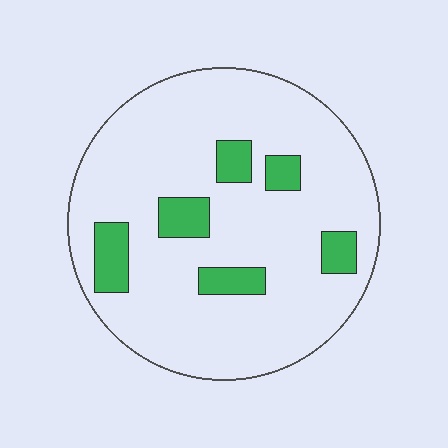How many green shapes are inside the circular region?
6.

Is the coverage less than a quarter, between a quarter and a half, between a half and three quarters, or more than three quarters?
Less than a quarter.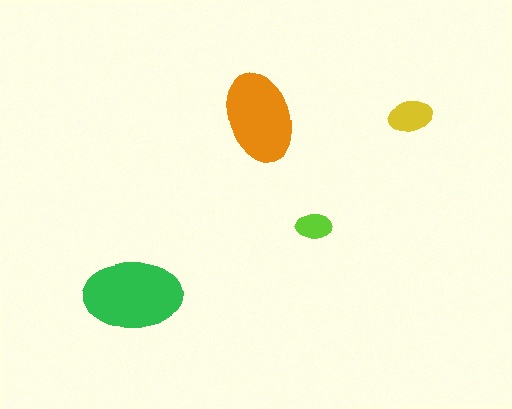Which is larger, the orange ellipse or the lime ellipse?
The orange one.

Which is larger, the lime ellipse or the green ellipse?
The green one.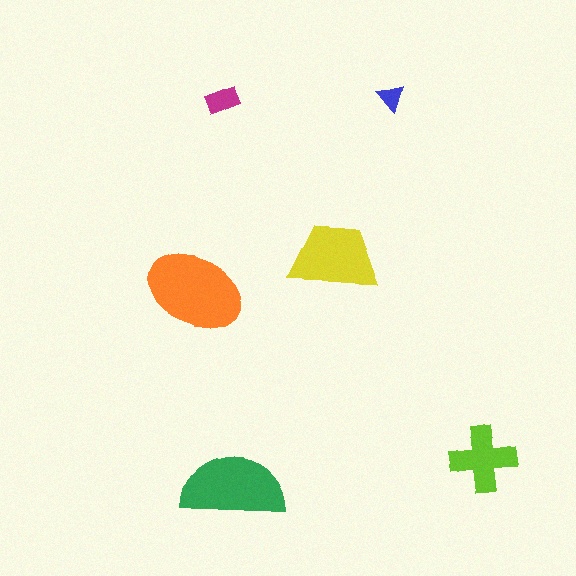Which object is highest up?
The blue triangle is topmost.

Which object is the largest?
The orange ellipse.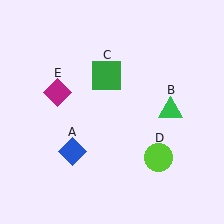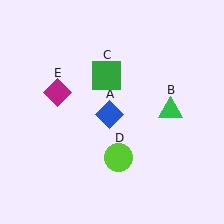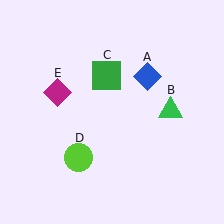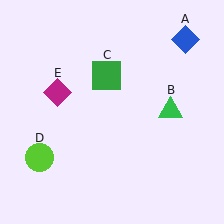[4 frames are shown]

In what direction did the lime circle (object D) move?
The lime circle (object D) moved left.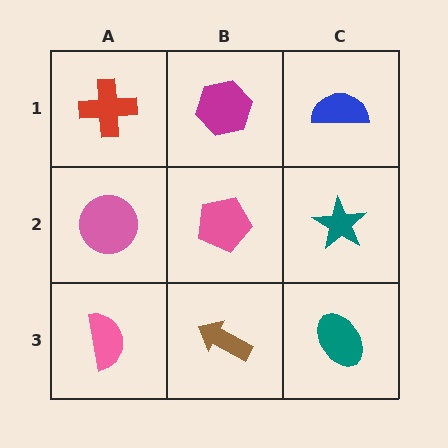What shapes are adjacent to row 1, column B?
A pink pentagon (row 2, column B), a red cross (row 1, column A), a blue semicircle (row 1, column C).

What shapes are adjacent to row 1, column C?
A teal star (row 2, column C), a magenta hexagon (row 1, column B).